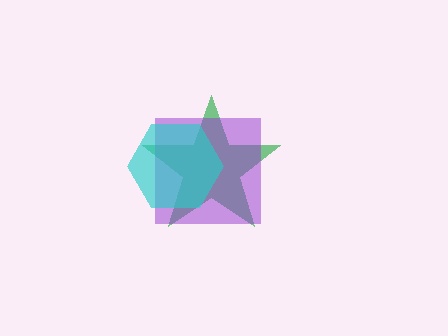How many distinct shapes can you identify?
There are 3 distinct shapes: a green star, a purple square, a cyan hexagon.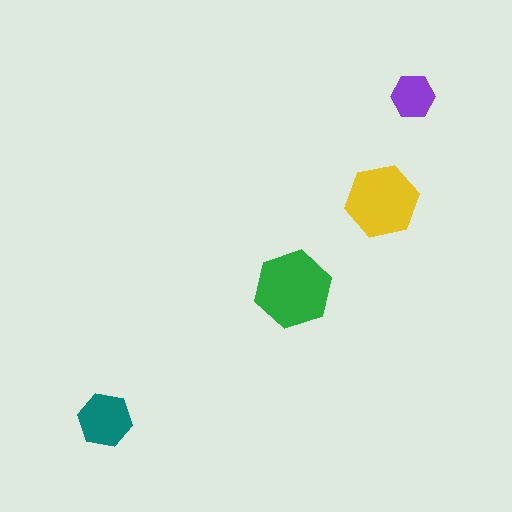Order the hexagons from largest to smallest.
the green one, the yellow one, the teal one, the purple one.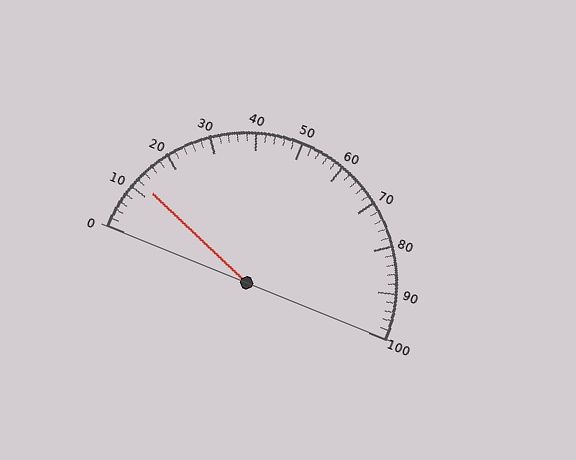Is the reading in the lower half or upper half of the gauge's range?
The reading is in the lower half of the range (0 to 100).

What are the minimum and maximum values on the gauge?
The gauge ranges from 0 to 100.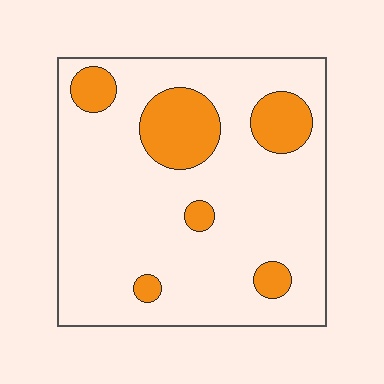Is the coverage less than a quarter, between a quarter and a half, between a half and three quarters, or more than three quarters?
Less than a quarter.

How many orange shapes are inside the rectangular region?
6.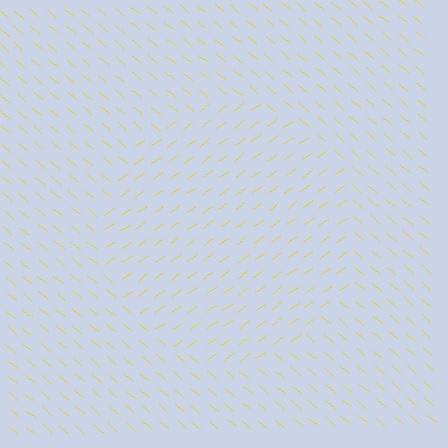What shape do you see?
I see a circle.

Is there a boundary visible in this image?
Yes, there is a texture boundary formed by a change in line orientation.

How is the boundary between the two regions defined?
The boundary is defined purely by a change in line orientation (approximately 74 degrees difference). All lines are the same color and thickness.